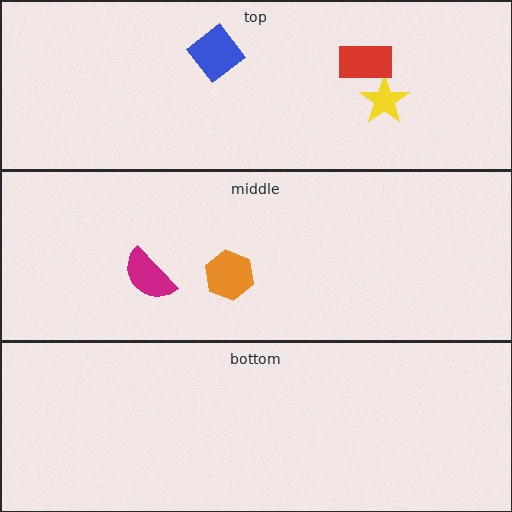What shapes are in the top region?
The blue diamond, the yellow star, the red rectangle.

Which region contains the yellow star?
The top region.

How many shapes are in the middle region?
2.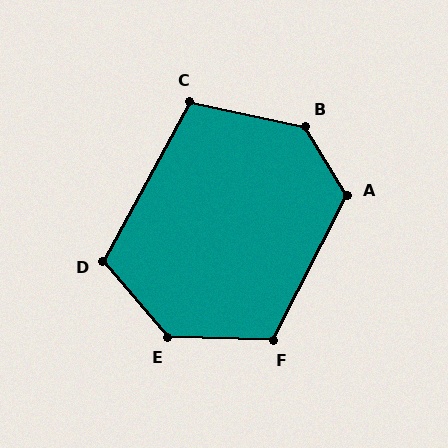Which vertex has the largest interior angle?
B, at approximately 134 degrees.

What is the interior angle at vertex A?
Approximately 122 degrees (obtuse).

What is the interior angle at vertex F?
Approximately 115 degrees (obtuse).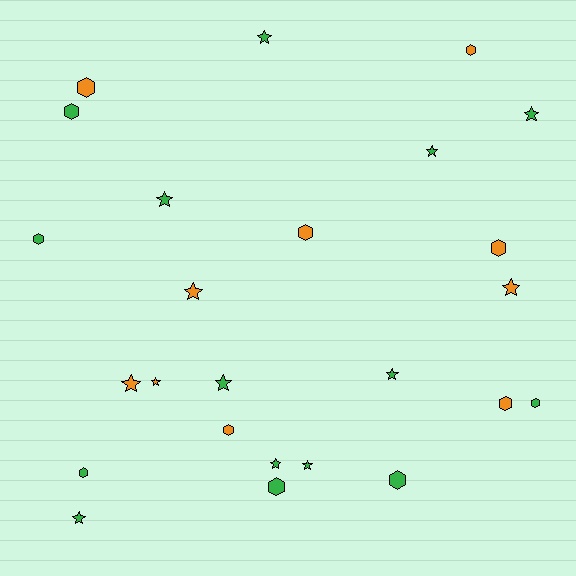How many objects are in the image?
There are 25 objects.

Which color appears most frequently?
Green, with 15 objects.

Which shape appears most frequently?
Star, with 13 objects.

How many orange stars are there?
There are 4 orange stars.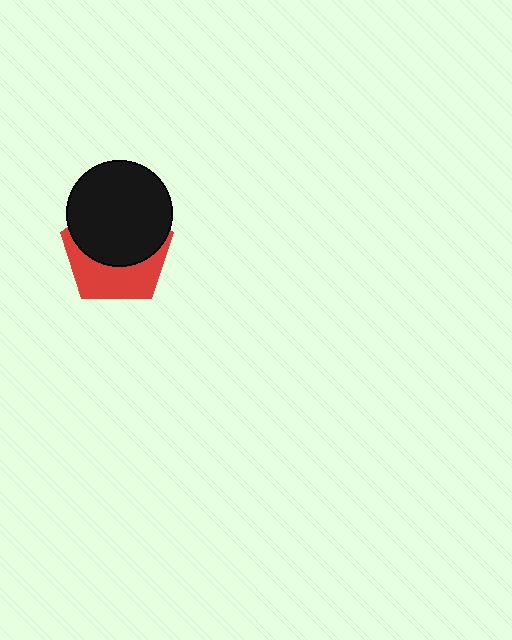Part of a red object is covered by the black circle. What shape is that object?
It is a pentagon.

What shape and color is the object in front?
The object in front is a black circle.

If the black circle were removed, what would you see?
You would see the complete red pentagon.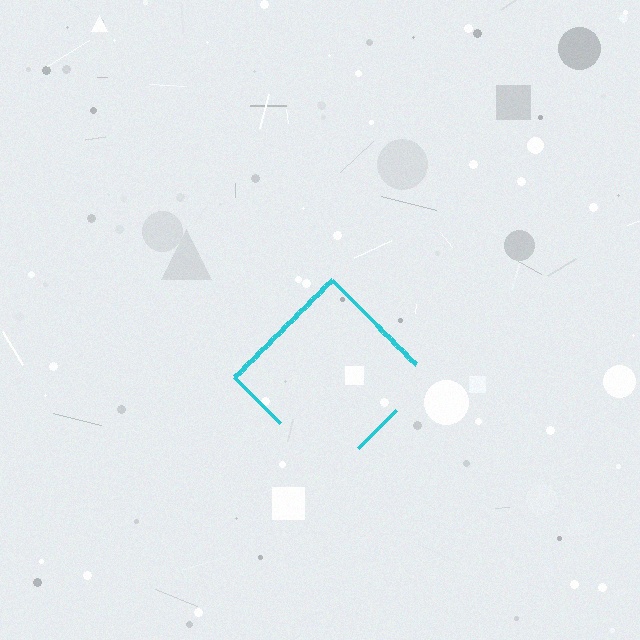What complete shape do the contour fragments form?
The contour fragments form a diamond.